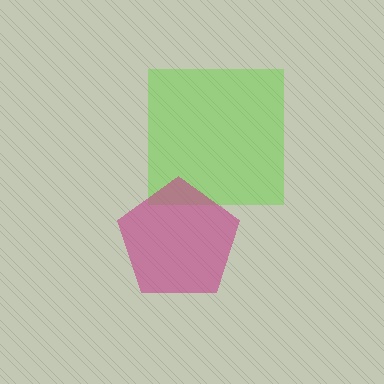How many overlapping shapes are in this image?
There are 2 overlapping shapes in the image.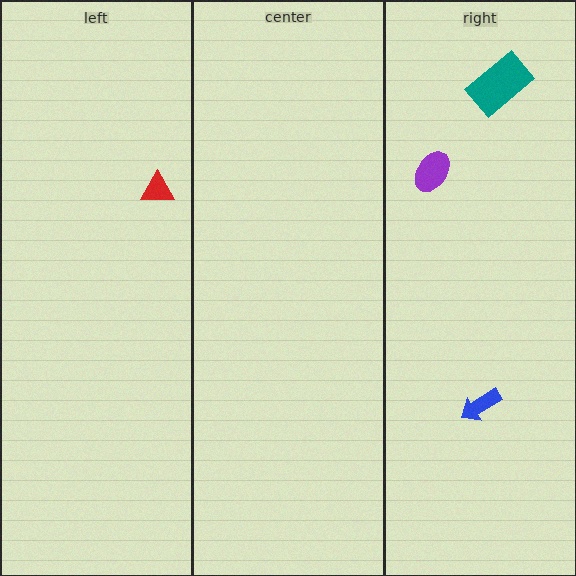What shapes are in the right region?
The blue arrow, the purple ellipse, the teal rectangle.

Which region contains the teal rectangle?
The right region.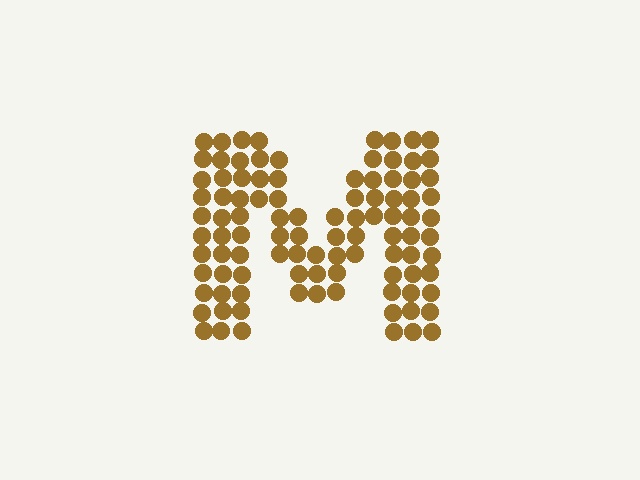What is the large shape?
The large shape is the letter M.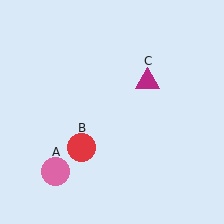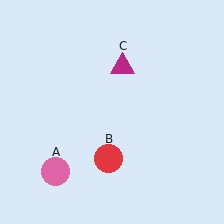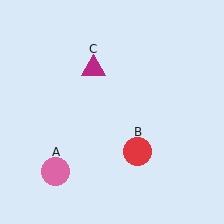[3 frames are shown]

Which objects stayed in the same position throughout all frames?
Pink circle (object A) remained stationary.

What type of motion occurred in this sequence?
The red circle (object B), magenta triangle (object C) rotated counterclockwise around the center of the scene.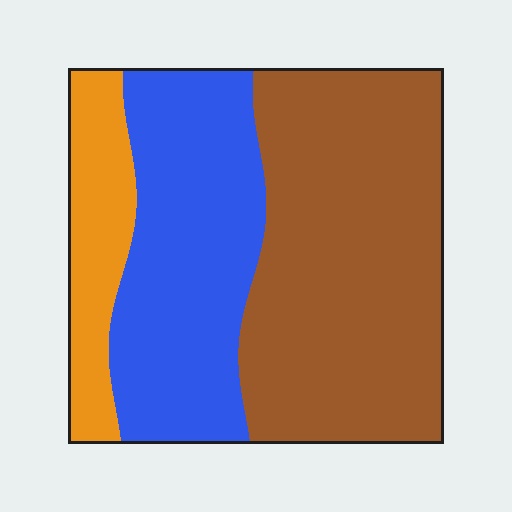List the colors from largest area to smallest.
From largest to smallest: brown, blue, orange.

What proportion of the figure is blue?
Blue covers around 35% of the figure.